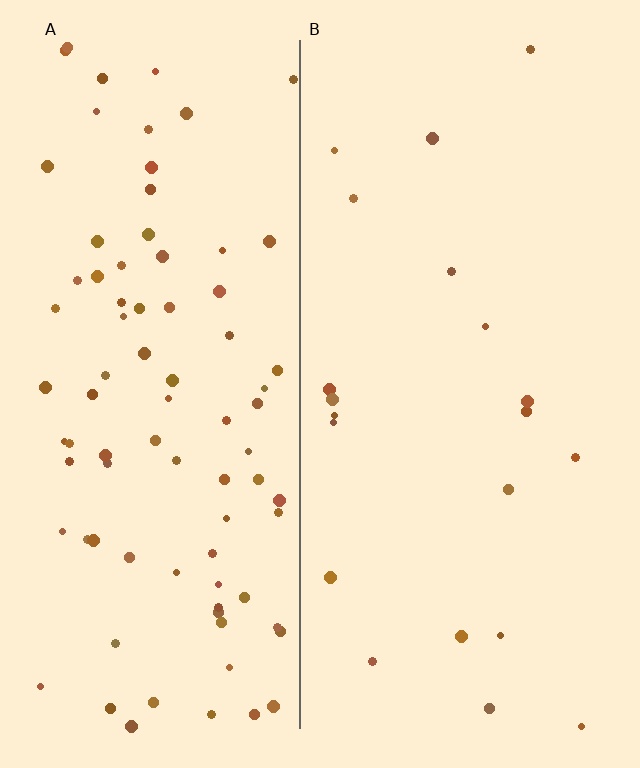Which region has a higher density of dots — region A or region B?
A (the left).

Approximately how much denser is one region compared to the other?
Approximately 4.1× — region A over region B.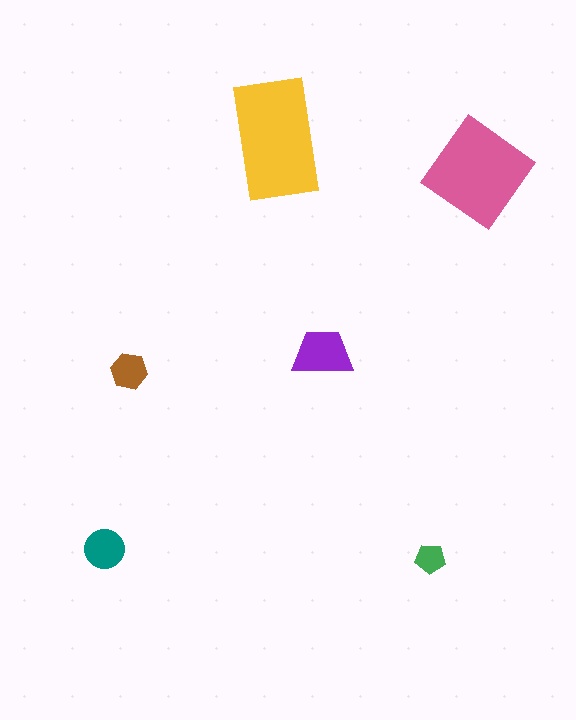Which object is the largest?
The yellow rectangle.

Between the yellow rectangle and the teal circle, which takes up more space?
The yellow rectangle.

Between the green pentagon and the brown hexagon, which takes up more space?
The brown hexagon.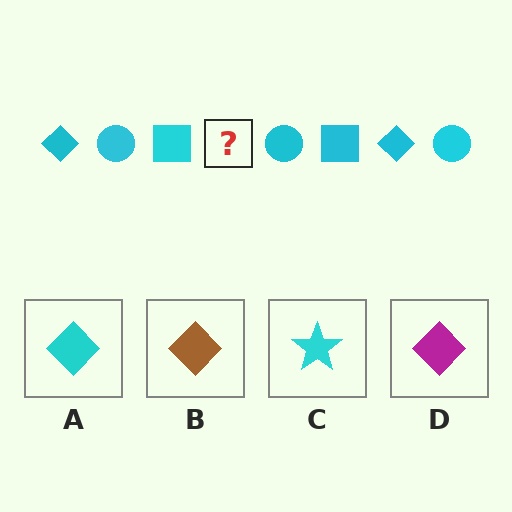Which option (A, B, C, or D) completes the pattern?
A.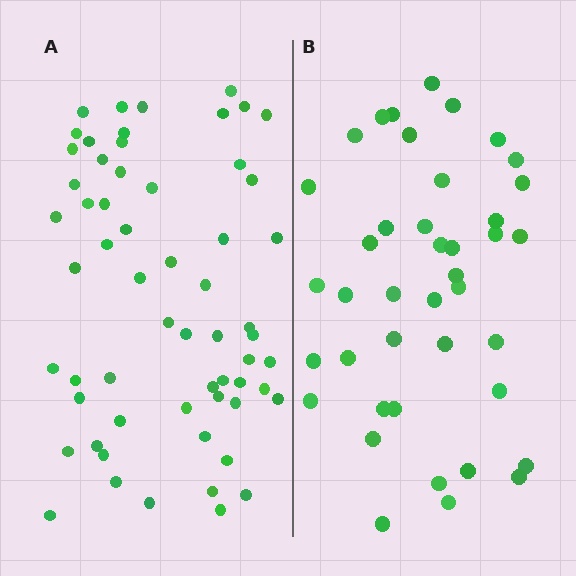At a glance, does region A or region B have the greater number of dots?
Region A (the left region) has more dots.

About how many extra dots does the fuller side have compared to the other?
Region A has approximately 20 more dots than region B.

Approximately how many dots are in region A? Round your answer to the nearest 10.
About 60 dots.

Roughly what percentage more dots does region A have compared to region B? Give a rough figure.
About 45% more.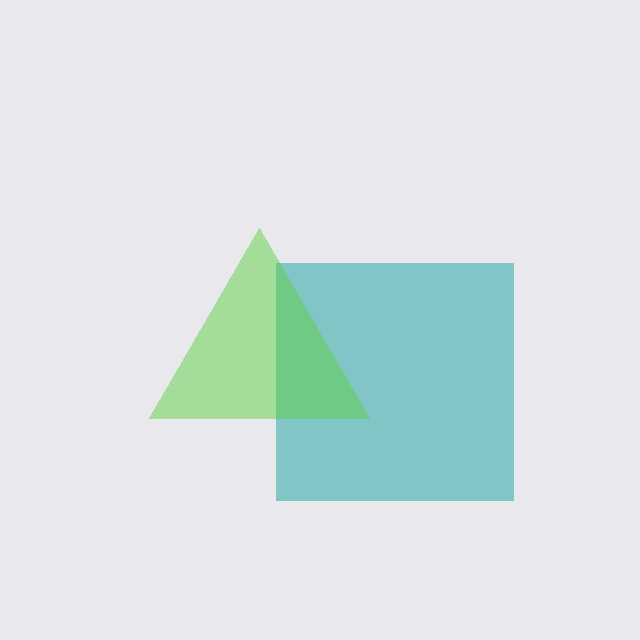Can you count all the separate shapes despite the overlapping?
Yes, there are 2 separate shapes.